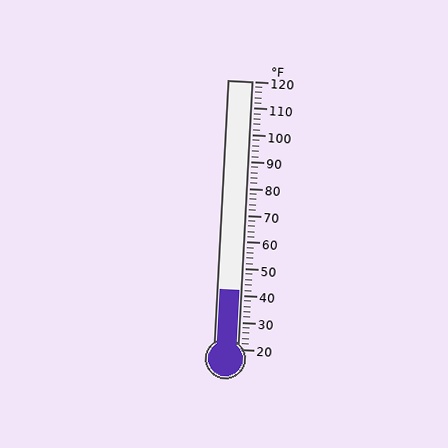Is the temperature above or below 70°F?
The temperature is below 70°F.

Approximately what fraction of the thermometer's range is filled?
The thermometer is filled to approximately 20% of its range.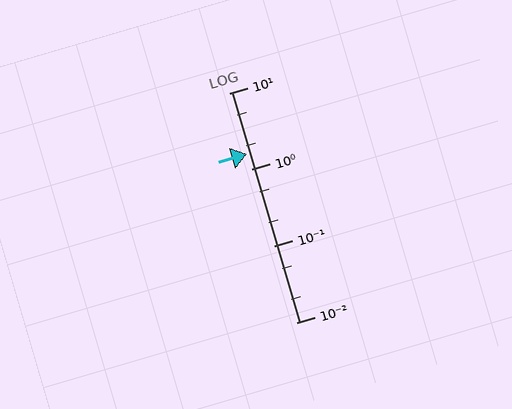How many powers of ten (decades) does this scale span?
The scale spans 3 decades, from 0.01 to 10.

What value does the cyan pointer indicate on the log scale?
The pointer indicates approximately 1.6.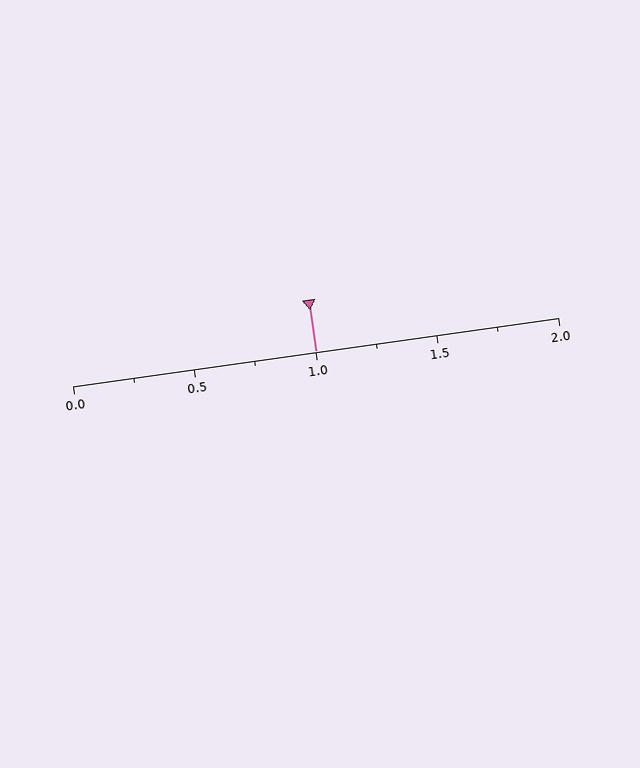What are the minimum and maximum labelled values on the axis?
The axis runs from 0.0 to 2.0.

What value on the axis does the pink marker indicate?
The marker indicates approximately 1.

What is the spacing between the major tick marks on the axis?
The major ticks are spaced 0.5 apart.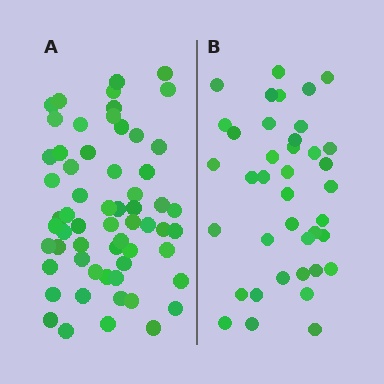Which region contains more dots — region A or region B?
Region A (the left region) has more dots.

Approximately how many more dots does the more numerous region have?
Region A has approximately 20 more dots than region B.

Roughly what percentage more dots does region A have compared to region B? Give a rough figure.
About 55% more.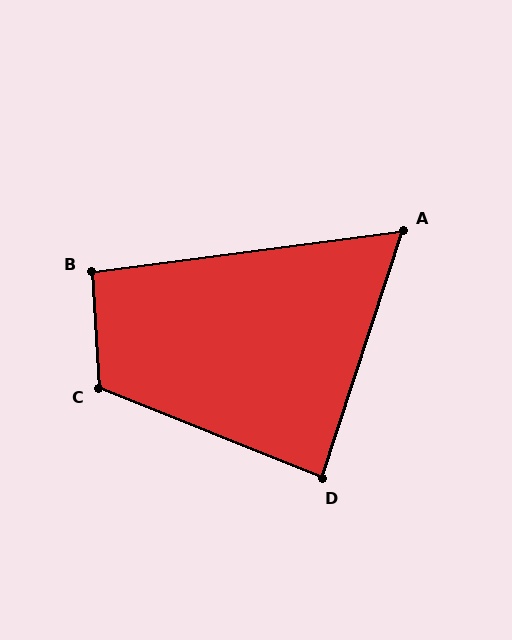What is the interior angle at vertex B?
Approximately 94 degrees (approximately right).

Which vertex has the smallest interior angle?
A, at approximately 65 degrees.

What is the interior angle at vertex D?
Approximately 86 degrees (approximately right).